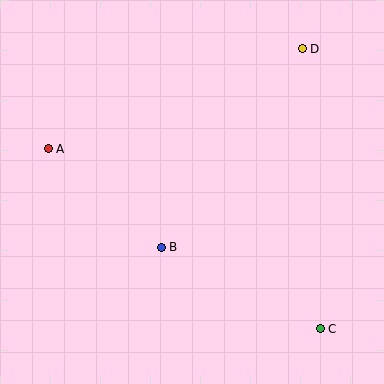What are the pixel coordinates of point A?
Point A is at (48, 149).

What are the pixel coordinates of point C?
Point C is at (320, 329).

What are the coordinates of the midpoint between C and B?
The midpoint between C and B is at (241, 288).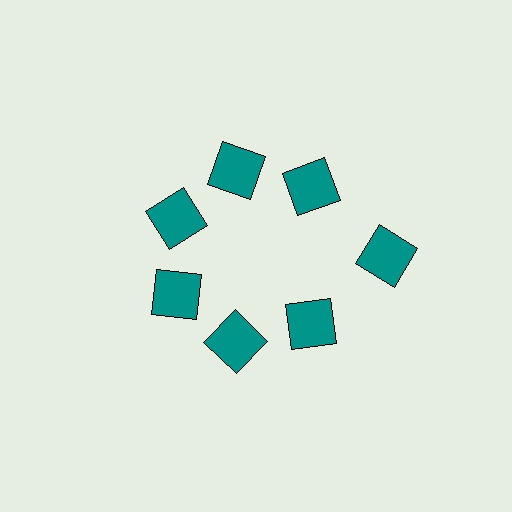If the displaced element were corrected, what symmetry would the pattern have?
It would have 7-fold rotational symmetry — the pattern would map onto itself every 51 degrees.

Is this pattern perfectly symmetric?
No. The 7 teal squares are arranged in a ring, but one element near the 3 o'clock position is pushed outward from the center, breaking the 7-fold rotational symmetry.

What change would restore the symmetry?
The symmetry would be restored by moving it inward, back onto the ring so that all 7 squares sit at equal angles and equal distance from the center.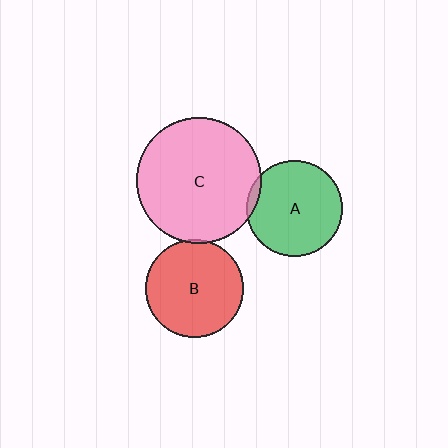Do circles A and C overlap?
Yes.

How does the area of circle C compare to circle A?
Approximately 1.7 times.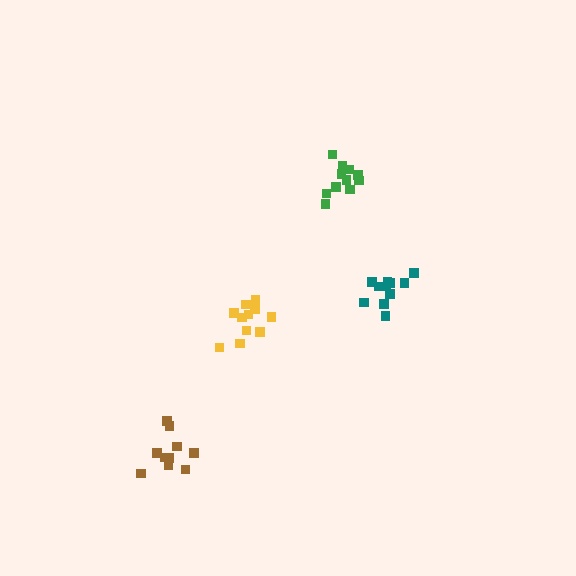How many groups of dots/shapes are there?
There are 4 groups.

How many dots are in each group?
Group 1: 11 dots, Group 2: 11 dots, Group 3: 11 dots, Group 4: 10 dots (43 total).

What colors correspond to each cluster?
The clusters are colored: yellow, teal, green, brown.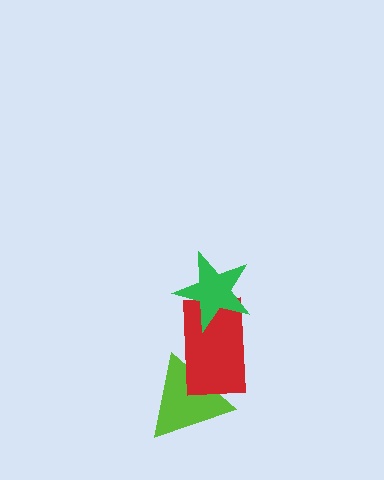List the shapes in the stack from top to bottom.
From top to bottom: the green star, the red rectangle, the lime triangle.